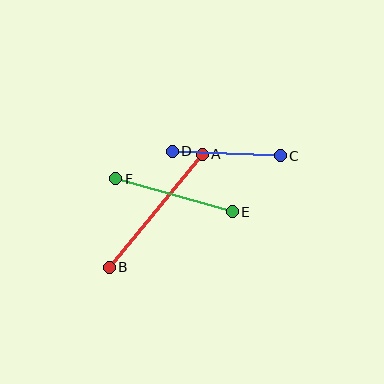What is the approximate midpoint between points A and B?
The midpoint is at approximately (156, 211) pixels.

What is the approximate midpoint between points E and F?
The midpoint is at approximately (174, 195) pixels.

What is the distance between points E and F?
The distance is approximately 121 pixels.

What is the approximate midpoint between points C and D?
The midpoint is at approximately (226, 153) pixels.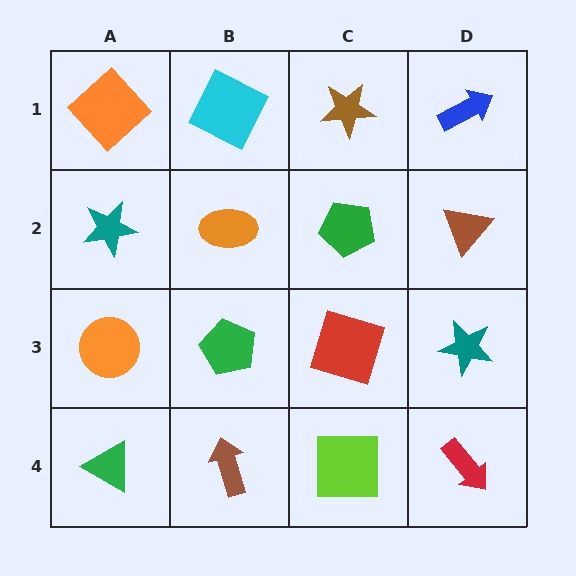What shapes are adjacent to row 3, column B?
An orange ellipse (row 2, column B), a brown arrow (row 4, column B), an orange circle (row 3, column A), a red square (row 3, column C).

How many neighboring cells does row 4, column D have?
2.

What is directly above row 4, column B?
A green pentagon.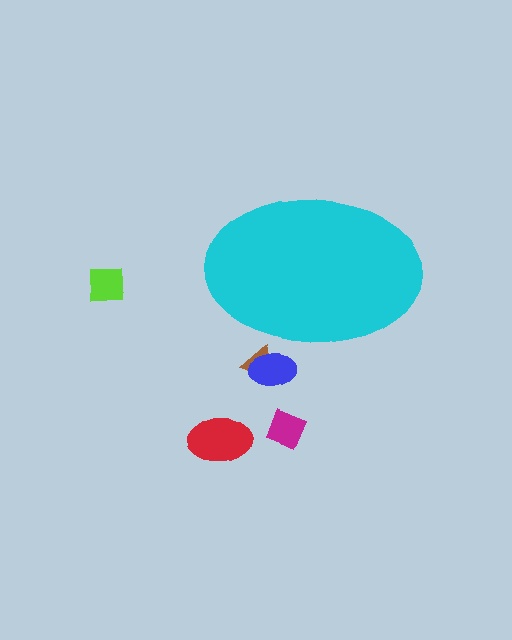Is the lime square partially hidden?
No, the lime square is fully visible.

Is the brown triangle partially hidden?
Yes, the brown triangle is partially hidden behind the cyan ellipse.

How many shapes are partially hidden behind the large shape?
2 shapes are partially hidden.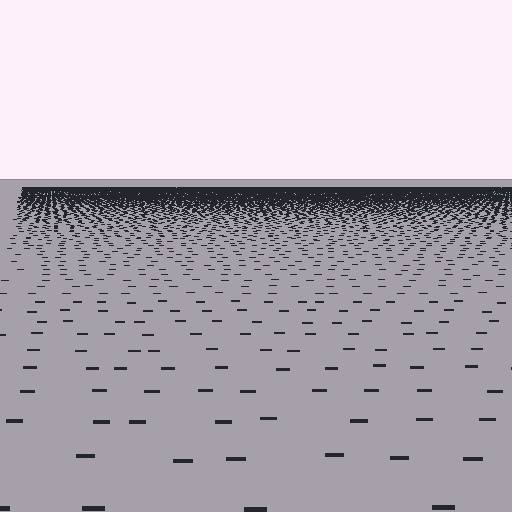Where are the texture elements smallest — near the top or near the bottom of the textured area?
Near the top.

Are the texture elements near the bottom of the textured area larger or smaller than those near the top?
Larger. Near the bottom, elements are closer to the viewer and appear at a bigger on-screen size.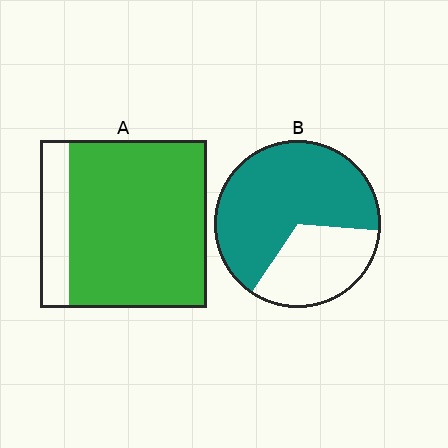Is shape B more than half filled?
Yes.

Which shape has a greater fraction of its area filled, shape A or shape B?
Shape A.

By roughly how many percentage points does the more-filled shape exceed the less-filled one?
By roughly 15 percentage points (A over B).